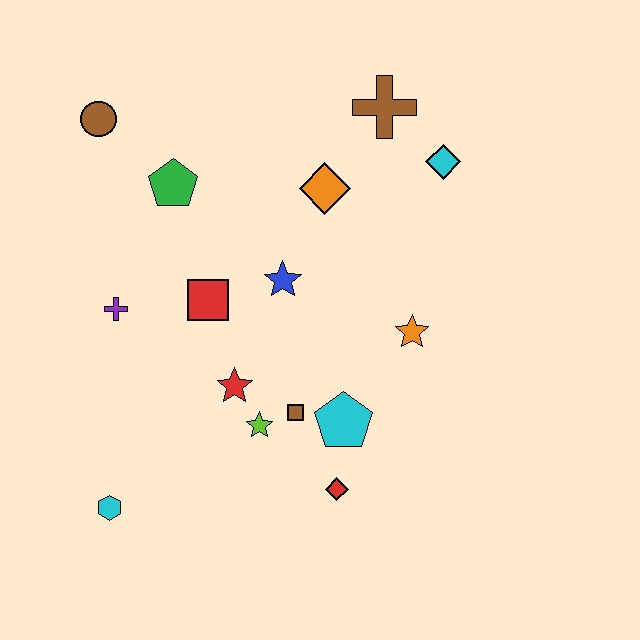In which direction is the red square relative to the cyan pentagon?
The red square is to the left of the cyan pentagon.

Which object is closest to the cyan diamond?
The brown cross is closest to the cyan diamond.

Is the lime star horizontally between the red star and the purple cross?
No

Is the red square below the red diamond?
No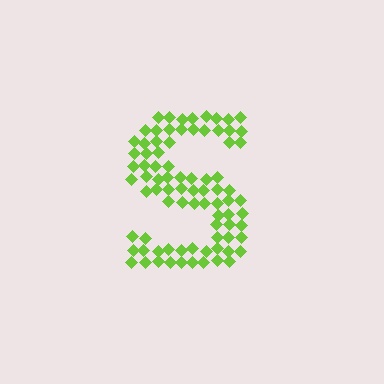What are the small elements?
The small elements are diamonds.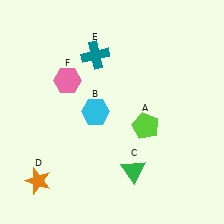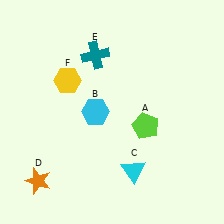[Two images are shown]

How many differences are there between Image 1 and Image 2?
There are 2 differences between the two images.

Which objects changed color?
C changed from green to cyan. F changed from pink to yellow.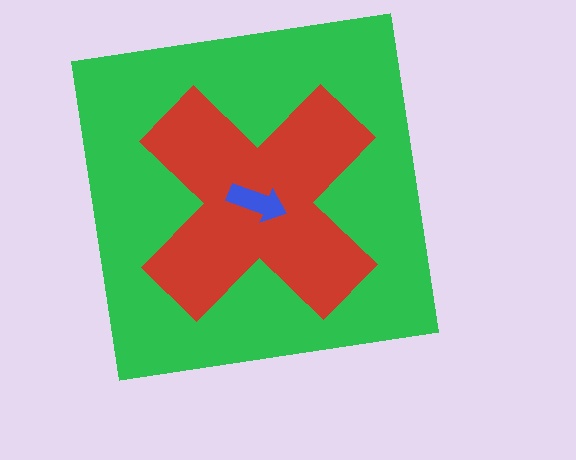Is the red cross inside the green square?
Yes.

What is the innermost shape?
The blue arrow.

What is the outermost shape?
The green square.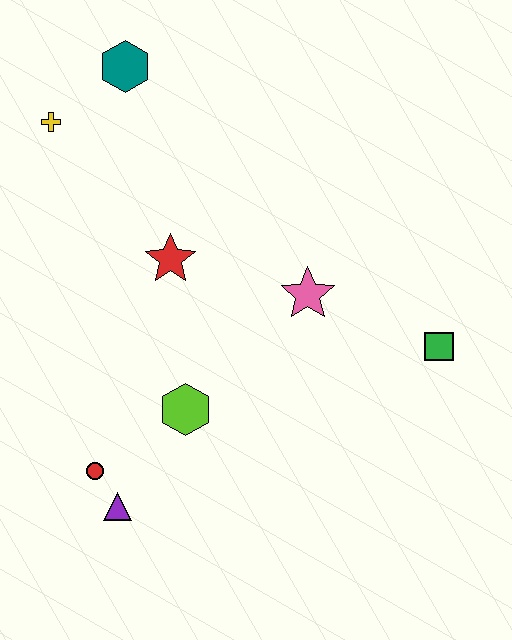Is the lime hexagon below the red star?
Yes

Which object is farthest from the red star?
The green square is farthest from the red star.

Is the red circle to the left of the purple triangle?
Yes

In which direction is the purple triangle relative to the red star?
The purple triangle is below the red star.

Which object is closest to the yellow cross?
The teal hexagon is closest to the yellow cross.